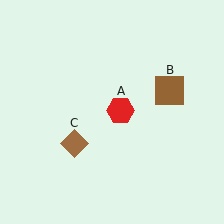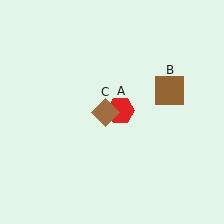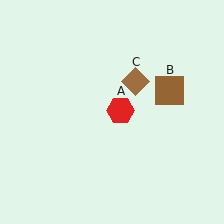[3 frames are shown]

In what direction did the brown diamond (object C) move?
The brown diamond (object C) moved up and to the right.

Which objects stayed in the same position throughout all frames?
Red hexagon (object A) and brown square (object B) remained stationary.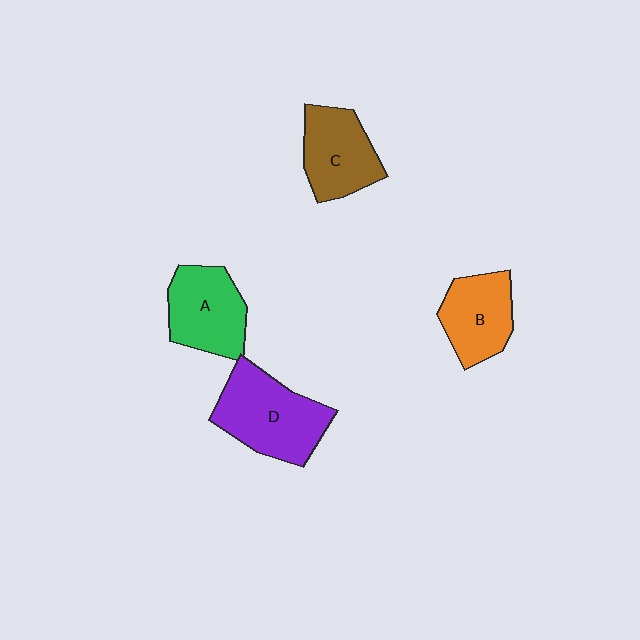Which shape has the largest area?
Shape D (purple).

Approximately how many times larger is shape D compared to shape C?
Approximately 1.3 times.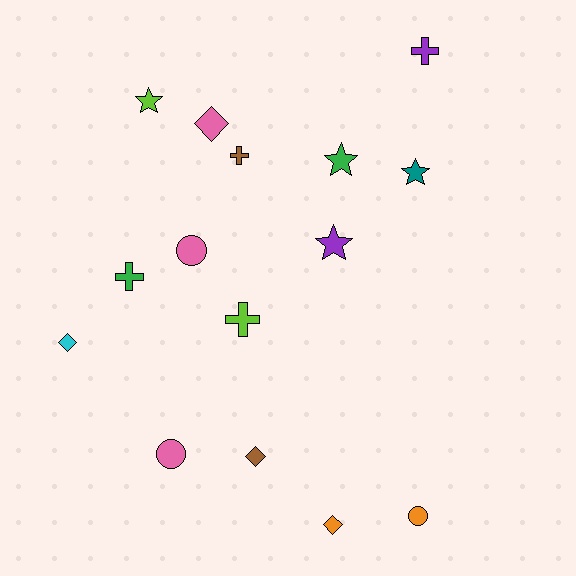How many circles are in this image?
There are 3 circles.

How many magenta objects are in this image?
There are no magenta objects.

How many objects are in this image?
There are 15 objects.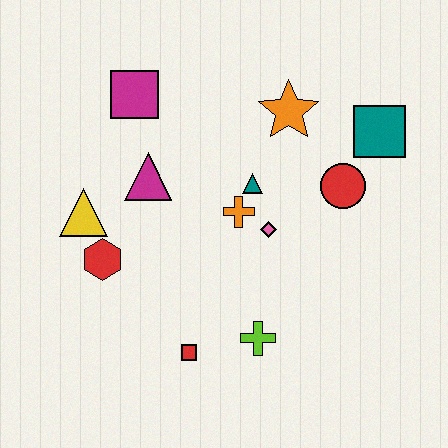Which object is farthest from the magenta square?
The lime cross is farthest from the magenta square.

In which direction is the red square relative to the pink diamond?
The red square is below the pink diamond.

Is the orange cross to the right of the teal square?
No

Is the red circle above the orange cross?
Yes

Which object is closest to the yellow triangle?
The red hexagon is closest to the yellow triangle.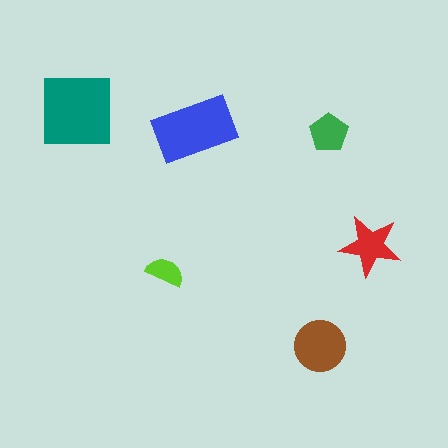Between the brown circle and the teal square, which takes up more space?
The teal square.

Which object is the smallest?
The lime semicircle.